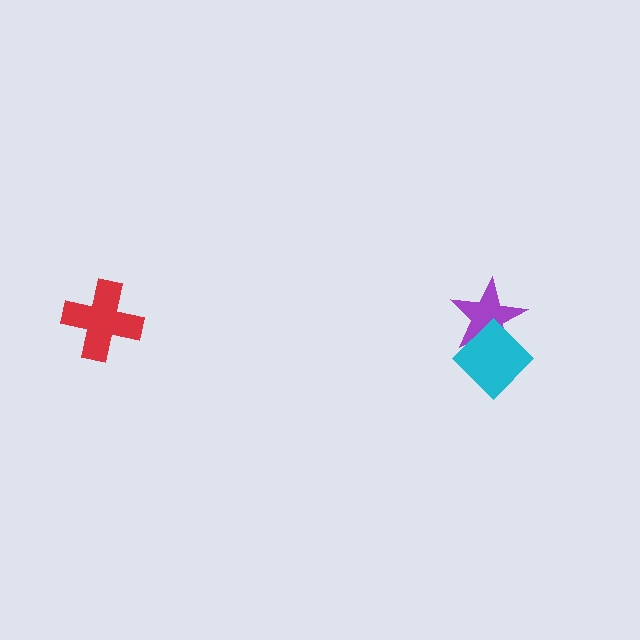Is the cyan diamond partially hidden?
No, no other shape covers it.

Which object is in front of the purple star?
The cyan diamond is in front of the purple star.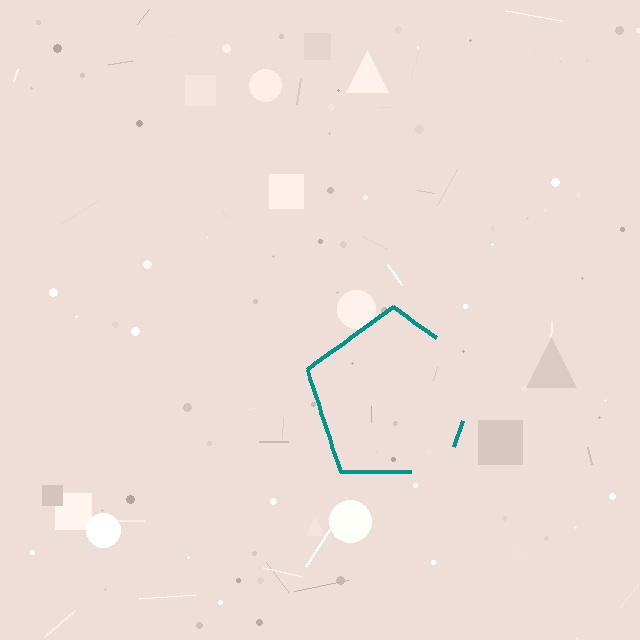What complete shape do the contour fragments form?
The contour fragments form a pentagon.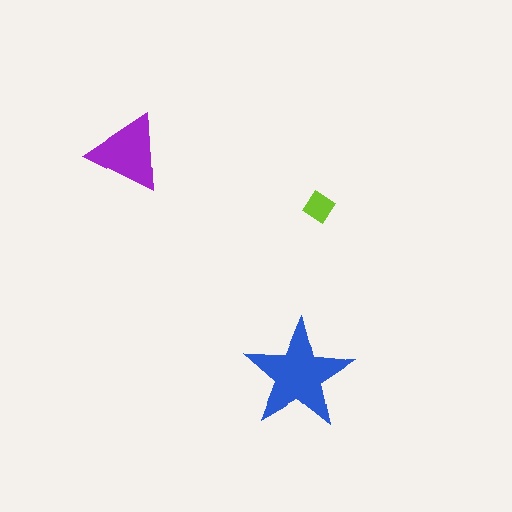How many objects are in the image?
There are 3 objects in the image.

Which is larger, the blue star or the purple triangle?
The blue star.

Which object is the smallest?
The lime diamond.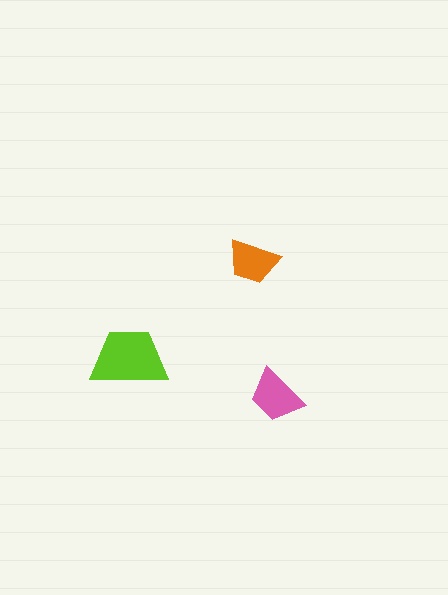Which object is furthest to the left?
The lime trapezoid is leftmost.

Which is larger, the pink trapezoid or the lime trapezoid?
The lime one.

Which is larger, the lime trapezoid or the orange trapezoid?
The lime one.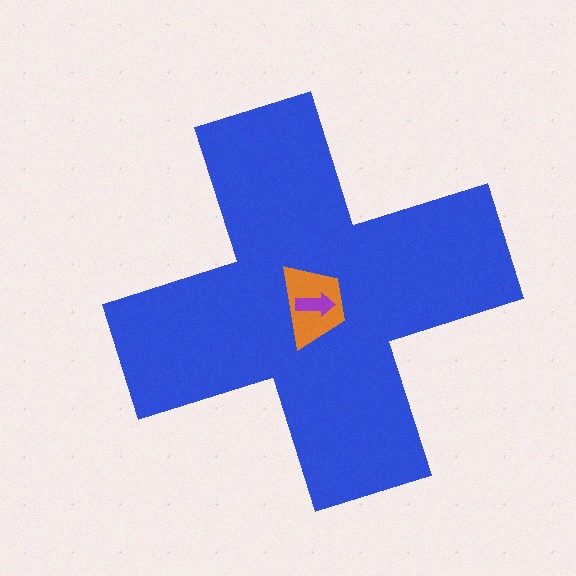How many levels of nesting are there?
3.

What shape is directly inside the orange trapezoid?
The purple arrow.